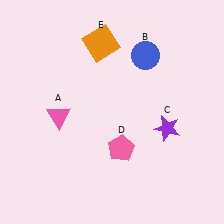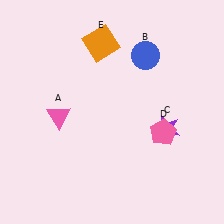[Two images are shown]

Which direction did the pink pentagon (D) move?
The pink pentagon (D) moved right.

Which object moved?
The pink pentagon (D) moved right.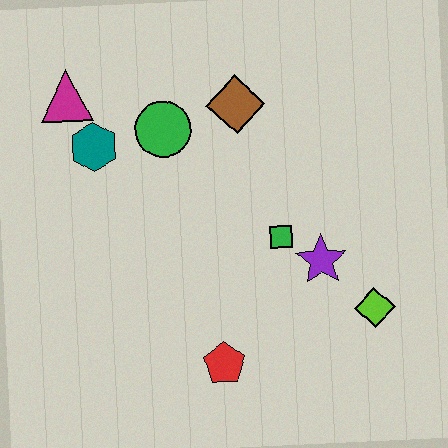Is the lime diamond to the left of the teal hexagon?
No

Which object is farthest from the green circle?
The lime diamond is farthest from the green circle.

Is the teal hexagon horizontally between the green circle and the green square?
No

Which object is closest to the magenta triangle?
The teal hexagon is closest to the magenta triangle.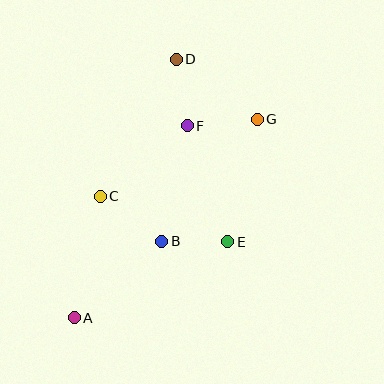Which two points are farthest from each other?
Points A and D are farthest from each other.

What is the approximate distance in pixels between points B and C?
The distance between B and C is approximately 76 pixels.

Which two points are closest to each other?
Points B and E are closest to each other.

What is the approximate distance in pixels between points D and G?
The distance between D and G is approximately 101 pixels.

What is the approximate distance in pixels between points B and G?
The distance between B and G is approximately 155 pixels.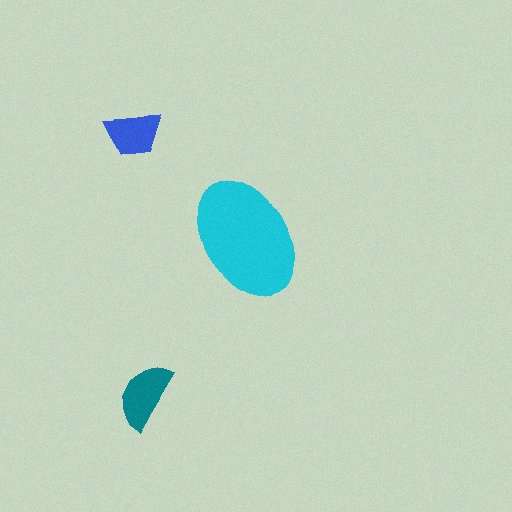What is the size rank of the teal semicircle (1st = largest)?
2nd.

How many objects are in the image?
There are 3 objects in the image.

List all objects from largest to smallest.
The cyan ellipse, the teal semicircle, the blue trapezoid.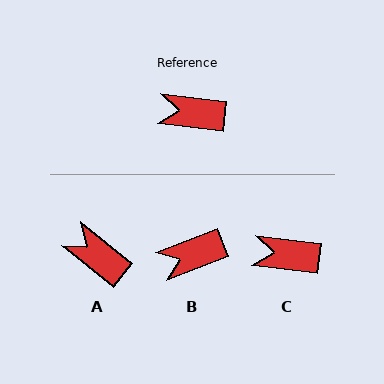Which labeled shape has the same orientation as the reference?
C.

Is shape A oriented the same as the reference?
No, it is off by about 32 degrees.